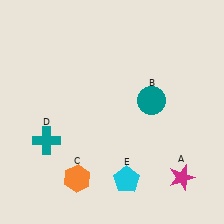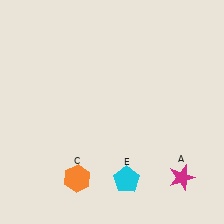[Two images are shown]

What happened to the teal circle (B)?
The teal circle (B) was removed in Image 2. It was in the top-right area of Image 1.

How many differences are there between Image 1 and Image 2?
There are 2 differences between the two images.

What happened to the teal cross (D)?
The teal cross (D) was removed in Image 2. It was in the bottom-left area of Image 1.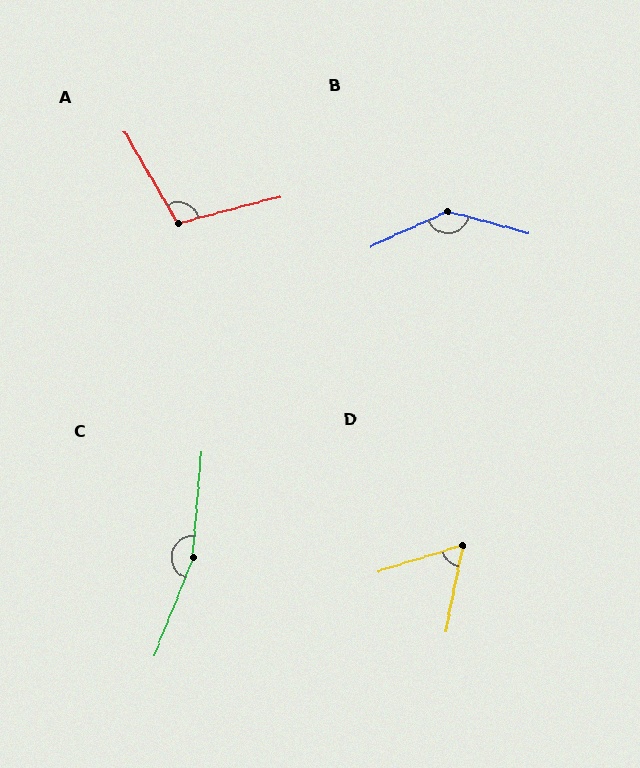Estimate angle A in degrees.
Approximately 106 degrees.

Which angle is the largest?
C, at approximately 163 degrees.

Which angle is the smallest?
D, at approximately 62 degrees.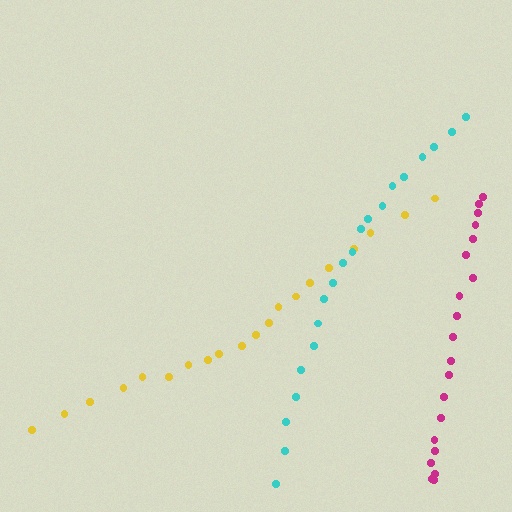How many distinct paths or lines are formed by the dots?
There are 3 distinct paths.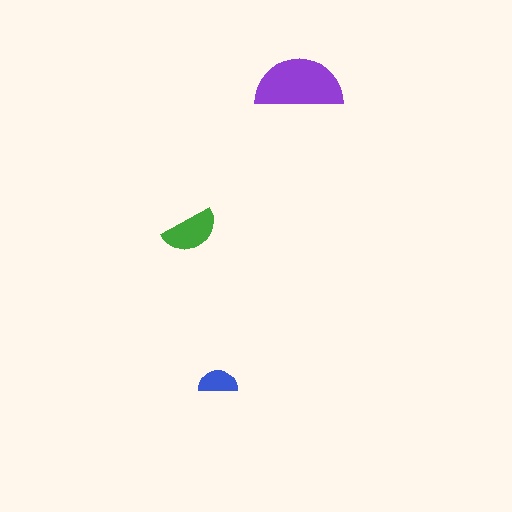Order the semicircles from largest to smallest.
the purple one, the green one, the blue one.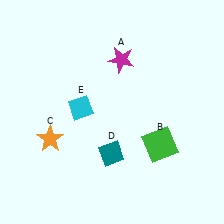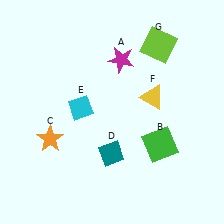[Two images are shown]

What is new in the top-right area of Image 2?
A yellow triangle (F) was added in the top-right area of Image 2.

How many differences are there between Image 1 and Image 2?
There are 2 differences between the two images.